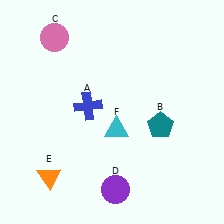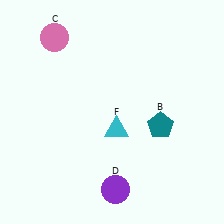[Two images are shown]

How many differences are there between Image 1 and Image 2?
There are 2 differences between the two images.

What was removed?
The blue cross (A), the orange triangle (E) were removed in Image 2.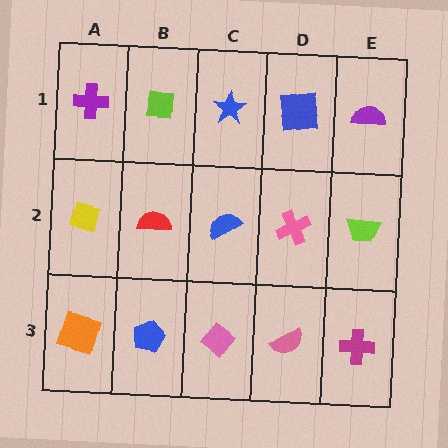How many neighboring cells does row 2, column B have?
4.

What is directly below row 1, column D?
A pink cross.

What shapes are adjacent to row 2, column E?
A purple semicircle (row 1, column E), a magenta cross (row 3, column E), a pink cross (row 2, column D).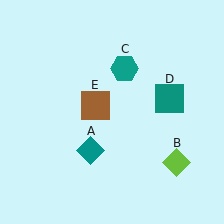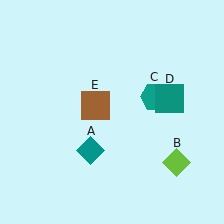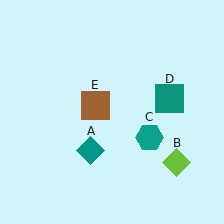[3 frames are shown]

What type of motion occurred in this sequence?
The teal hexagon (object C) rotated clockwise around the center of the scene.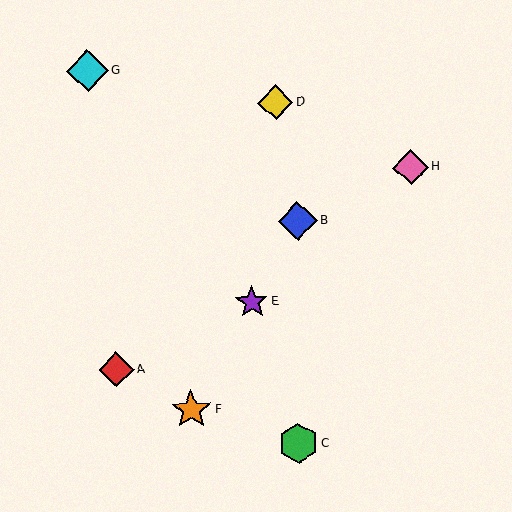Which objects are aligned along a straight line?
Objects B, E, F are aligned along a straight line.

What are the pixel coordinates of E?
Object E is at (252, 302).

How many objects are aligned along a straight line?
3 objects (B, E, F) are aligned along a straight line.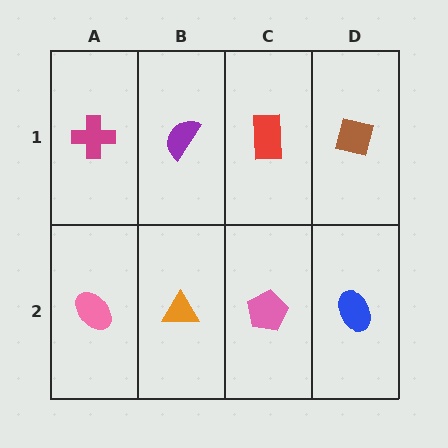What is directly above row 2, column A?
A magenta cross.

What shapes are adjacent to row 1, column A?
A pink ellipse (row 2, column A), a purple semicircle (row 1, column B).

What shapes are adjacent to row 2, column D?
A brown square (row 1, column D), a pink pentagon (row 2, column C).